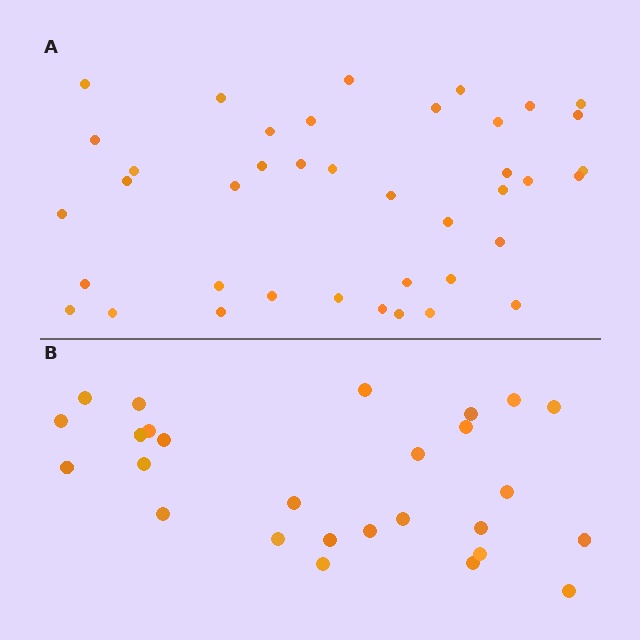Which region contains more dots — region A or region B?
Region A (the top region) has more dots.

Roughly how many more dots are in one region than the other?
Region A has approximately 15 more dots than region B.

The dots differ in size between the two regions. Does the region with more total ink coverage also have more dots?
No. Region B has more total ink coverage because its dots are larger, but region A actually contains more individual dots. Total area can be misleading — the number of items is what matters here.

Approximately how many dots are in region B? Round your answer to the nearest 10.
About 30 dots. (The exact count is 27, which rounds to 30.)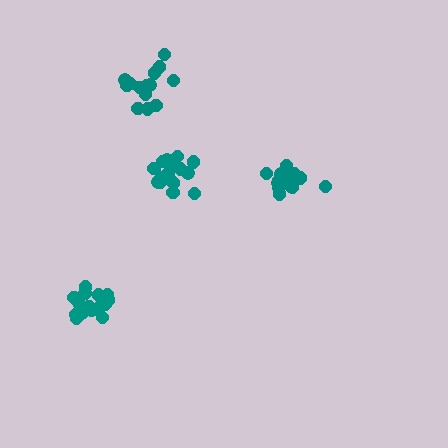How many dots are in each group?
Group 1: 17 dots, Group 2: 15 dots, Group 3: 14 dots, Group 4: 15 dots (61 total).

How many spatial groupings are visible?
There are 4 spatial groupings.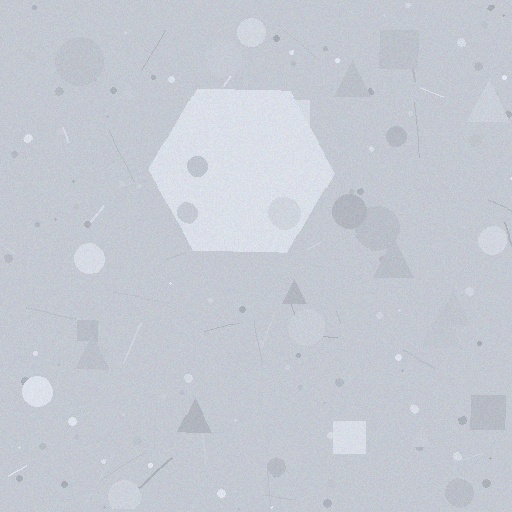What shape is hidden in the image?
A hexagon is hidden in the image.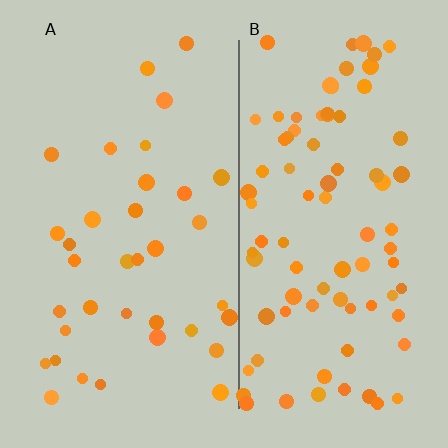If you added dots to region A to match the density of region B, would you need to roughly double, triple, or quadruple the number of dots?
Approximately double.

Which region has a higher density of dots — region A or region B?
B (the right).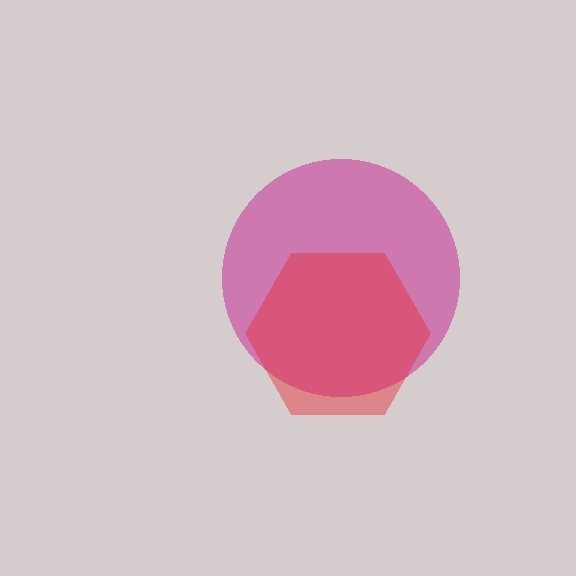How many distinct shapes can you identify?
There are 2 distinct shapes: a magenta circle, a red hexagon.